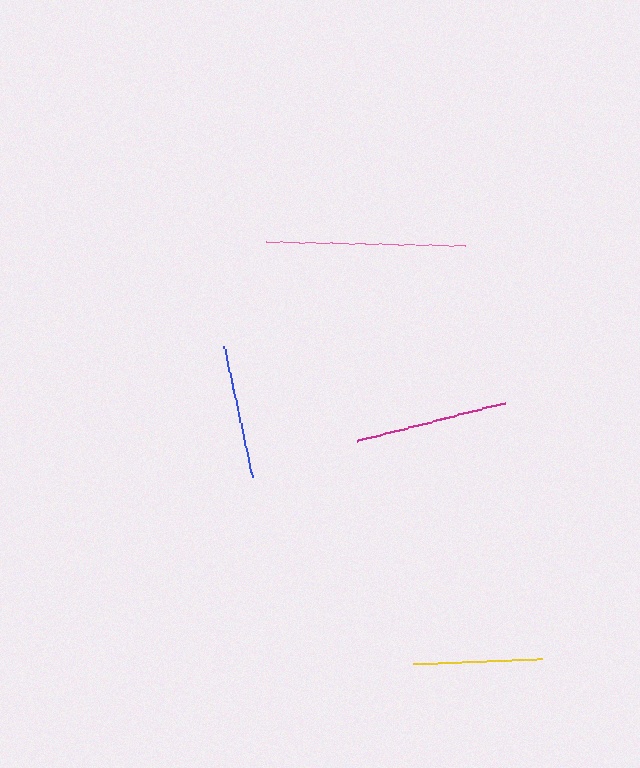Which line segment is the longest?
The pink line is the longest at approximately 198 pixels.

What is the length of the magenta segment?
The magenta segment is approximately 152 pixels long.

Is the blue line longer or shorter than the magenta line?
The magenta line is longer than the blue line.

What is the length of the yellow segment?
The yellow segment is approximately 129 pixels long.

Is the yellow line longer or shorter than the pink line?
The pink line is longer than the yellow line.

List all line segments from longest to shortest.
From longest to shortest: pink, magenta, blue, yellow.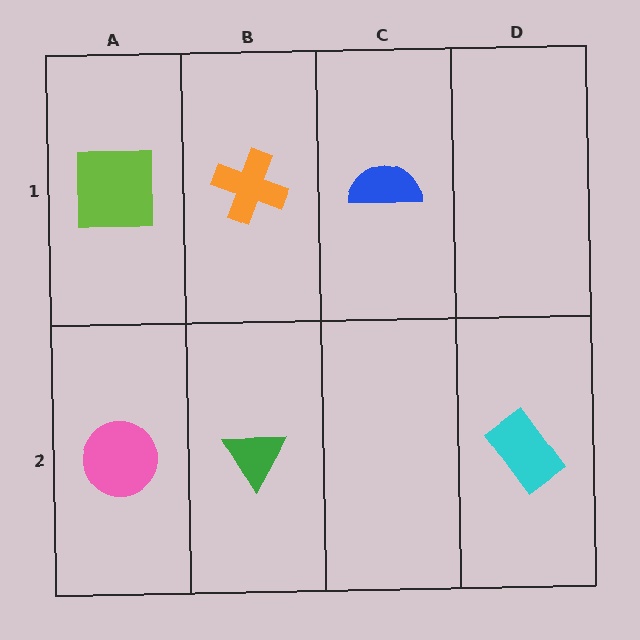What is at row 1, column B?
An orange cross.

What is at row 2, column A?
A pink circle.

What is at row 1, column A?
A lime square.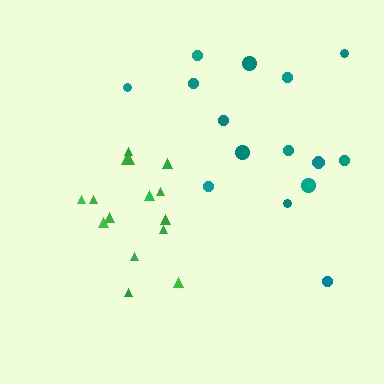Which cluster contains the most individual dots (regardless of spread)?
Green (15).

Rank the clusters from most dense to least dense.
green, teal.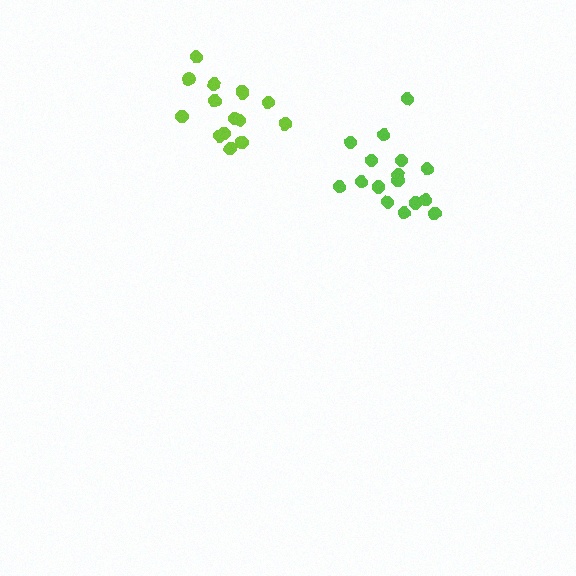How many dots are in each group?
Group 1: 16 dots, Group 2: 15 dots (31 total).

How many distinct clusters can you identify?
There are 2 distinct clusters.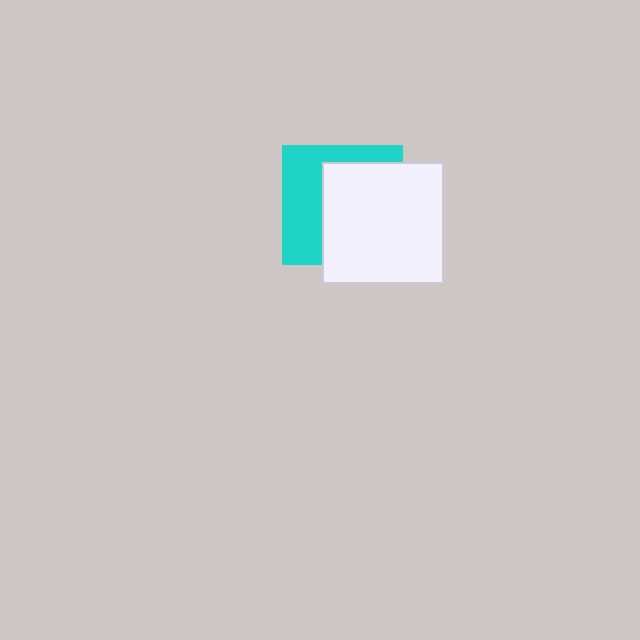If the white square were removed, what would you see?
You would see the complete cyan square.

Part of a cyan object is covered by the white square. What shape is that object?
It is a square.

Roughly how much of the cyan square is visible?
A small part of it is visible (roughly 42%).